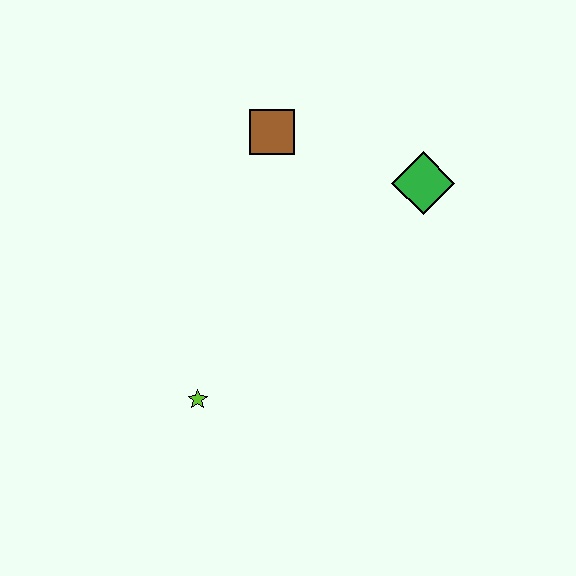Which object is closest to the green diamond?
The brown square is closest to the green diamond.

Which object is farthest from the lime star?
The green diamond is farthest from the lime star.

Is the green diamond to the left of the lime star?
No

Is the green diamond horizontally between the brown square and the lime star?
No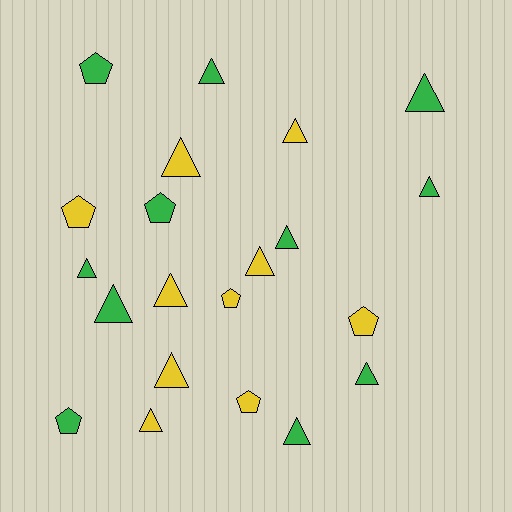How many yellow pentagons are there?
There are 4 yellow pentagons.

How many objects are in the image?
There are 21 objects.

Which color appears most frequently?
Green, with 11 objects.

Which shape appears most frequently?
Triangle, with 14 objects.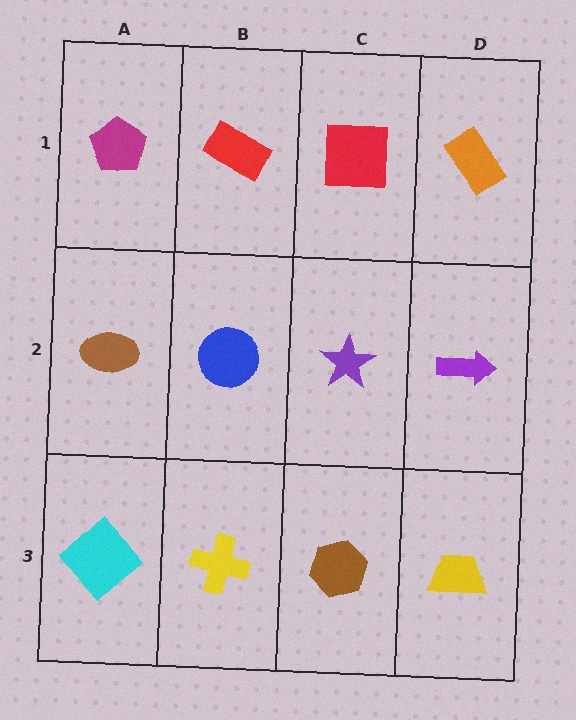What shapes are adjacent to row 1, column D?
A purple arrow (row 2, column D), a red square (row 1, column C).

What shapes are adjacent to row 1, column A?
A brown ellipse (row 2, column A), a red rectangle (row 1, column B).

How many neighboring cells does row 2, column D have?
3.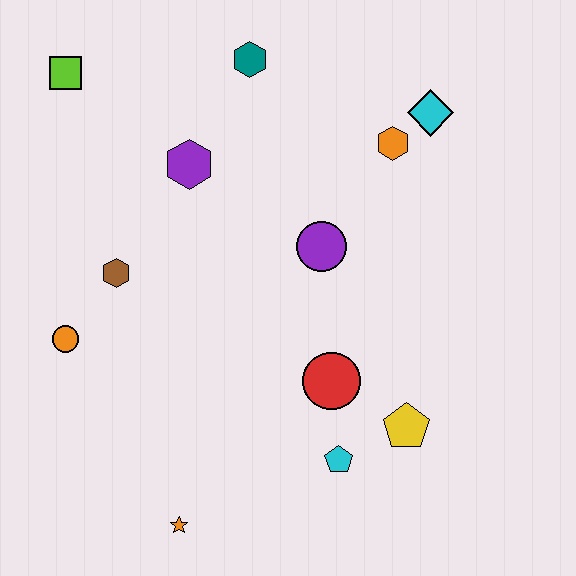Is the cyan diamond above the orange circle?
Yes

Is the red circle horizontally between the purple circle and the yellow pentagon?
Yes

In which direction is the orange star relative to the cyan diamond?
The orange star is below the cyan diamond.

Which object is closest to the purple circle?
The orange hexagon is closest to the purple circle.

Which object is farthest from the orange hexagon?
The orange star is farthest from the orange hexagon.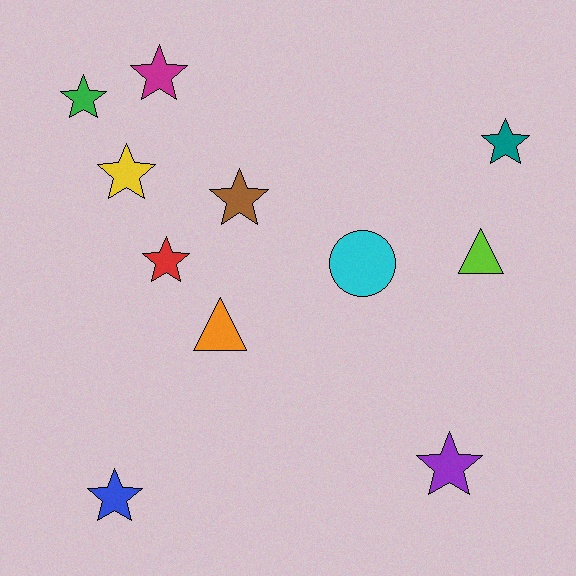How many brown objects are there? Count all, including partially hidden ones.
There is 1 brown object.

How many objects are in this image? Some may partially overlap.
There are 11 objects.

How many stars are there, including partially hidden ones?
There are 8 stars.